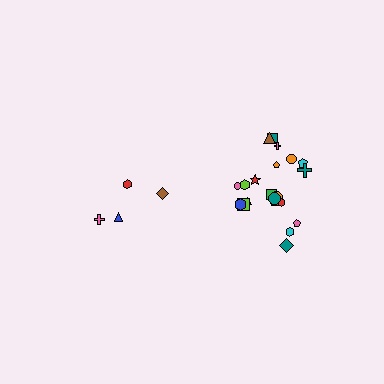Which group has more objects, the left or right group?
The right group.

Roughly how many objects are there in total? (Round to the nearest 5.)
Roughly 25 objects in total.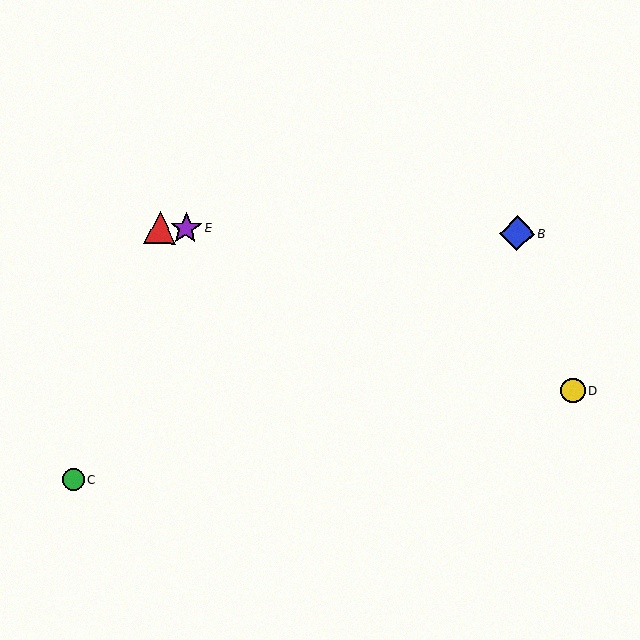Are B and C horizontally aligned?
No, B is at y≈233 and C is at y≈480.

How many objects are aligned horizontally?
3 objects (A, B, E) are aligned horizontally.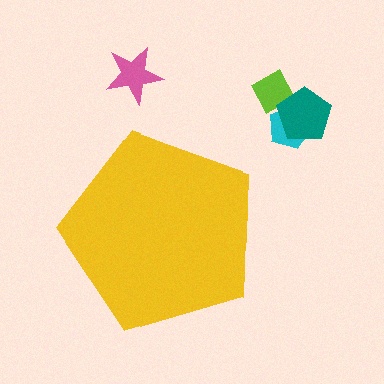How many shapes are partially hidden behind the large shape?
0 shapes are partially hidden.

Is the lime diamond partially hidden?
No, the lime diamond is fully visible.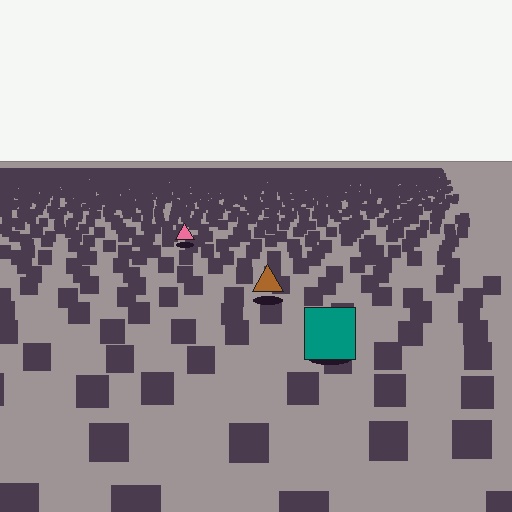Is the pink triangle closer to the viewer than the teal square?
No. The teal square is closer — you can tell from the texture gradient: the ground texture is coarser near it.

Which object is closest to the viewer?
The teal square is closest. The texture marks near it are larger and more spread out.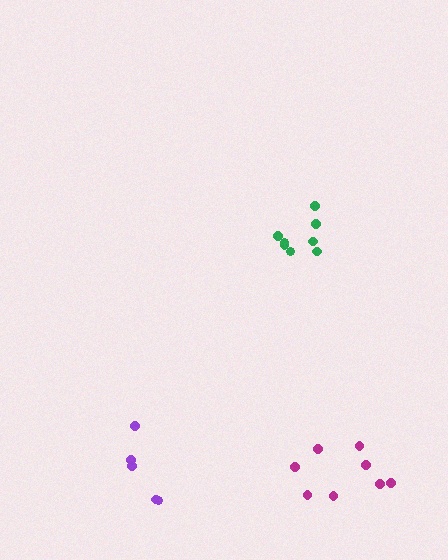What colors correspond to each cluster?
The clusters are colored: green, magenta, purple.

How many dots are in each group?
Group 1: 8 dots, Group 2: 8 dots, Group 3: 5 dots (21 total).